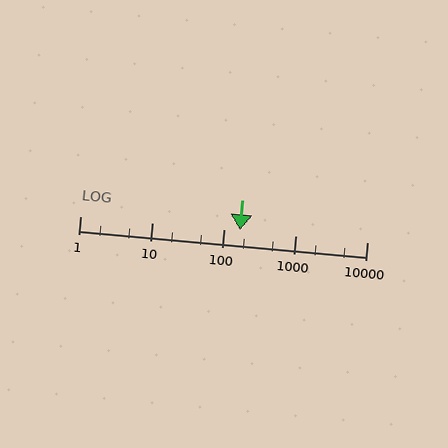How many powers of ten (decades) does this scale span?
The scale spans 4 decades, from 1 to 10000.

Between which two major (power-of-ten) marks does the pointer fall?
The pointer is between 100 and 1000.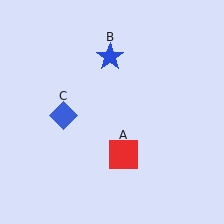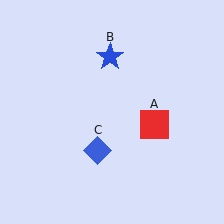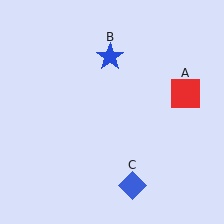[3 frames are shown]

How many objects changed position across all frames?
2 objects changed position: red square (object A), blue diamond (object C).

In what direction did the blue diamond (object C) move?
The blue diamond (object C) moved down and to the right.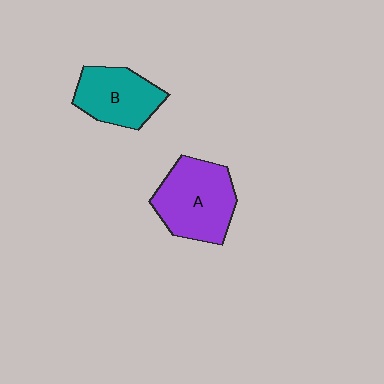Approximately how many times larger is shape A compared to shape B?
Approximately 1.3 times.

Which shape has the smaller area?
Shape B (teal).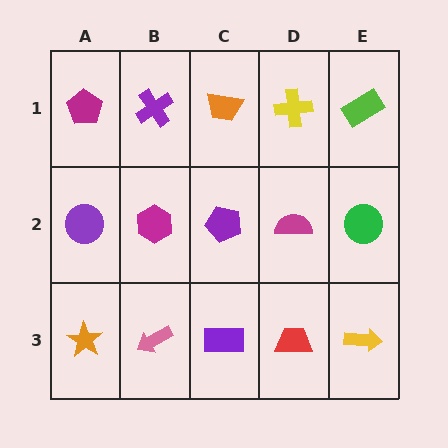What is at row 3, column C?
A purple rectangle.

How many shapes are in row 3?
5 shapes.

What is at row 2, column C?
A purple pentagon.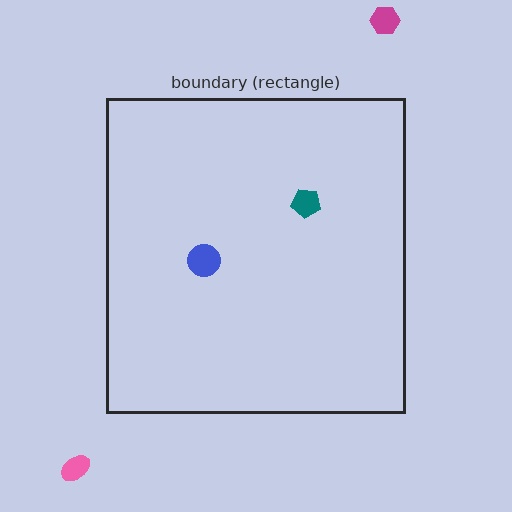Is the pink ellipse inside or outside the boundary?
Outside.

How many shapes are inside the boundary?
2 inside, 2 outside.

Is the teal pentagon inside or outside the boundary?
Inside.